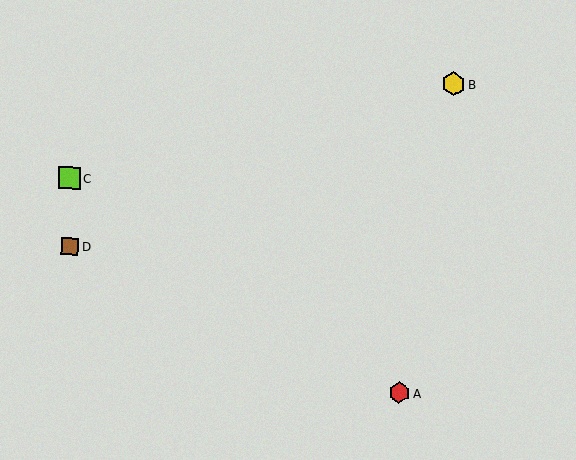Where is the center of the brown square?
The center of the brown square is at (70, 247).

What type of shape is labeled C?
Shape C is a lime square.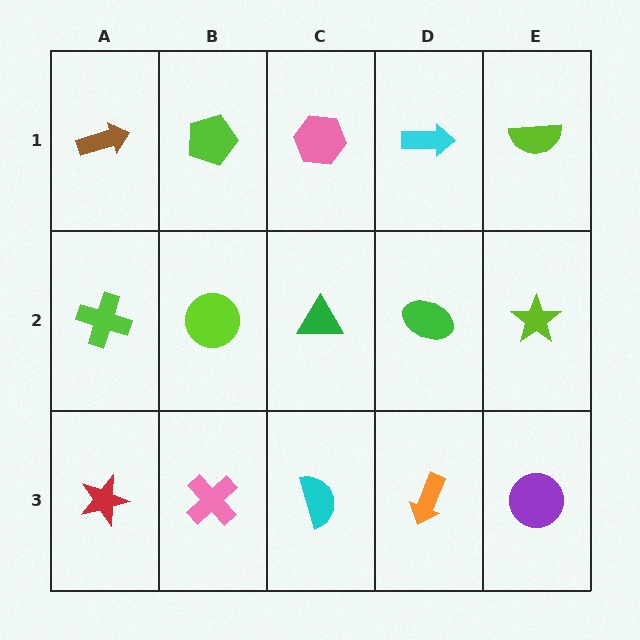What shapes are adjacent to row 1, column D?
A green ellipse (row 2, column D), a pink hexagon (row 1, column C), a lime semicircle (row 1, column E).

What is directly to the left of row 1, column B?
A brown arrow.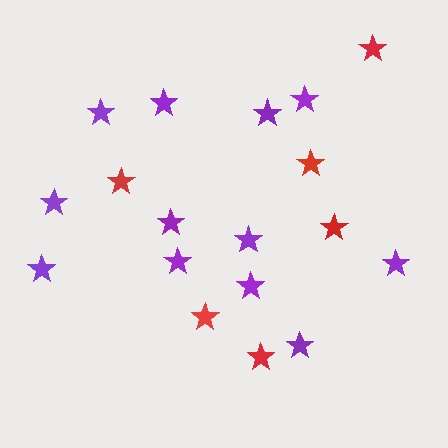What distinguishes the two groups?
There are 2 groups: one group of red stars (6) and one group of purple stars (12).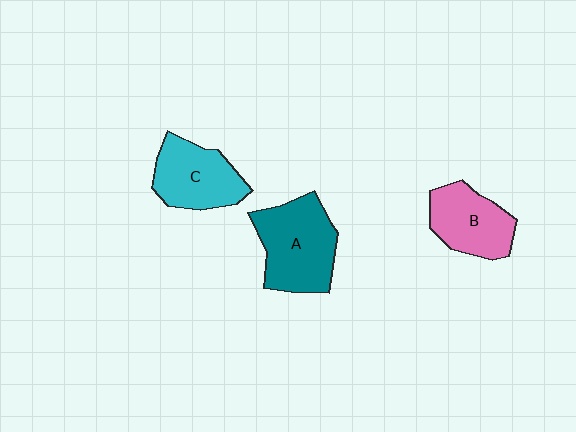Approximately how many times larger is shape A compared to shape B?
Approximately 1.3 times.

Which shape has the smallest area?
Shape B (pink).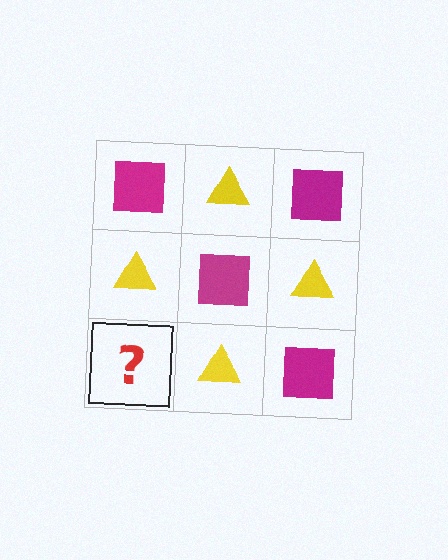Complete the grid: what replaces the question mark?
The question mark should be replaced with a magenta square.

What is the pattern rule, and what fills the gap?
The rule is that it alternates magenta square and yellow triangle in a checkerboard pattern. The gap should be filled with a magenta square.